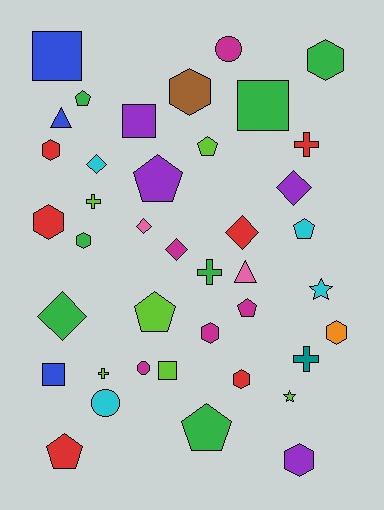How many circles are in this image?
There are 3 circles.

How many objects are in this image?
There are 40 objects.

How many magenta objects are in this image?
There are 5 magenta objects.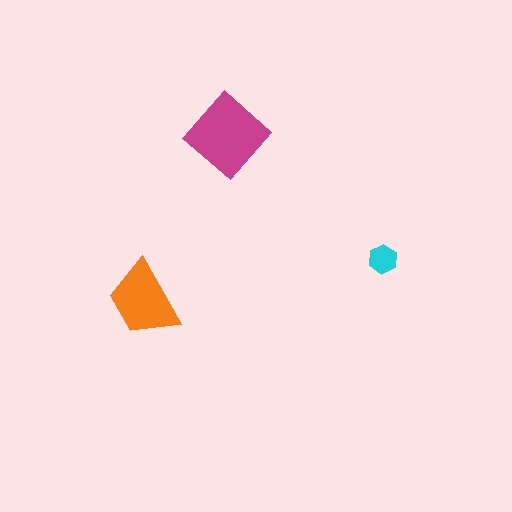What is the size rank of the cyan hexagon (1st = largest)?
3rd.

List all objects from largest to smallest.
The magenta diamond, the orange trapezoid, the cyan hexagon.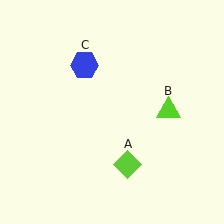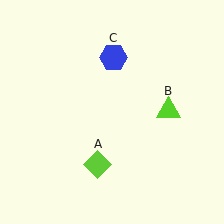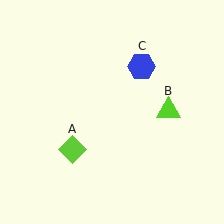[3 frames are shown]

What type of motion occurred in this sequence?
The lime diamond (object A), blue hexagon (object C) rotated clockwise around the center of the scene.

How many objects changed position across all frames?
2 objects changed position: lime diamond (object A), blue hexagon (object C).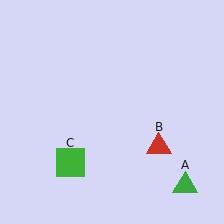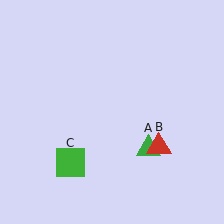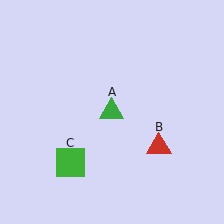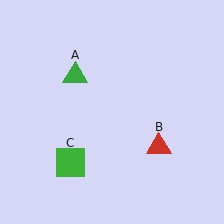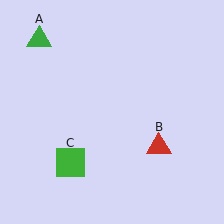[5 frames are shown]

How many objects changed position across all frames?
1 object changed position: green triangle (object A).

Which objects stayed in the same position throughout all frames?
Red triangle (object B) and green square (object C) remained stationary.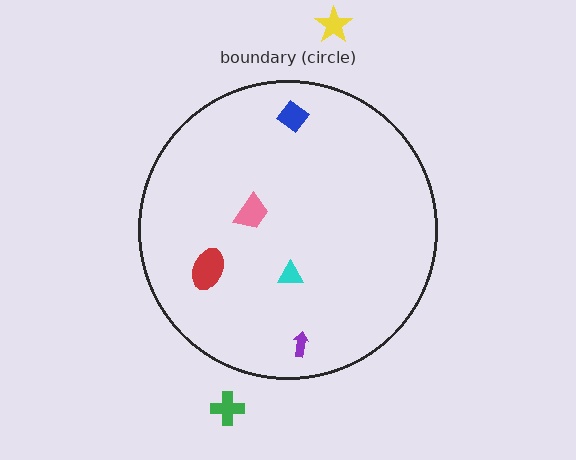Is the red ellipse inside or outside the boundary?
Inside.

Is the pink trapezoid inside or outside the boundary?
Inside.